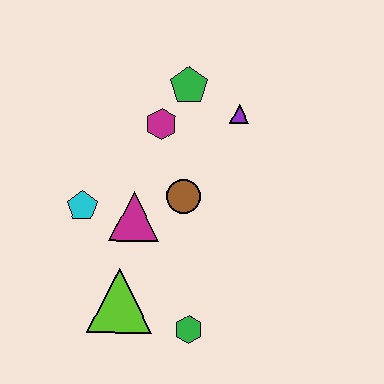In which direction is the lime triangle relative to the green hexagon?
The lime triangle is to the left of the green hexagon.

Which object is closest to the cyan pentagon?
The magenta triangle is closest to the cyan pentagon.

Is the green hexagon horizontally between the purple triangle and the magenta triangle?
Yes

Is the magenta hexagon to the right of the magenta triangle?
Yes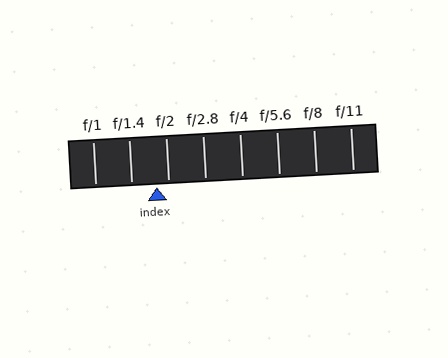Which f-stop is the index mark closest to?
The index mark is closest to f/2.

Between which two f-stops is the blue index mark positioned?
The index mark is between f/1.4 and f/2.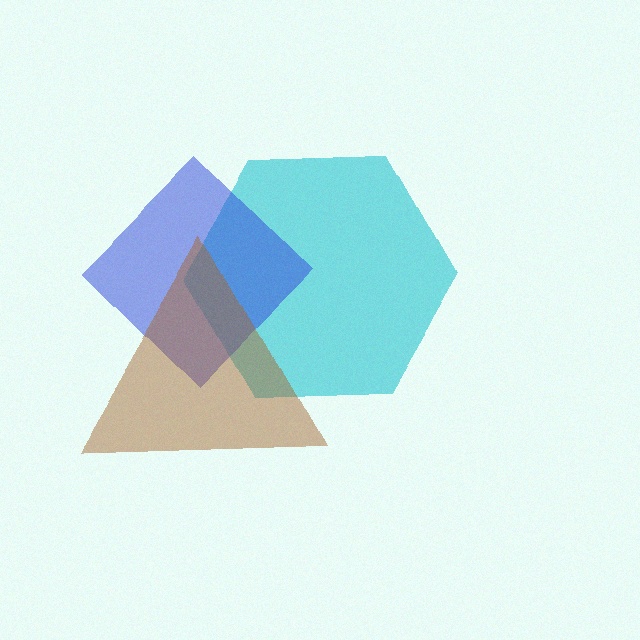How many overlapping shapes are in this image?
There are 3 overlapping shapes in the image.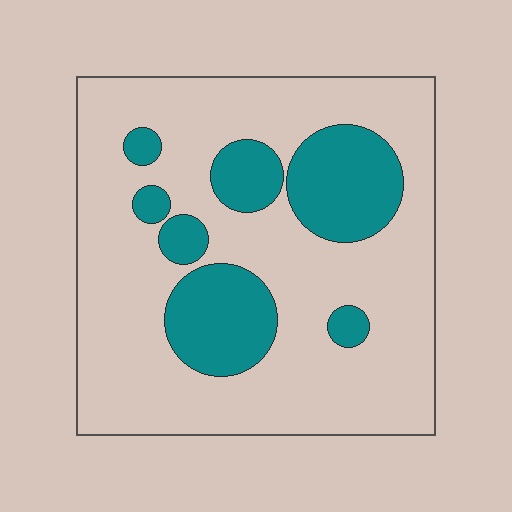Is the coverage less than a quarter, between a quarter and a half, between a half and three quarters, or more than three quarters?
Less than a quarter.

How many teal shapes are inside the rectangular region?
7.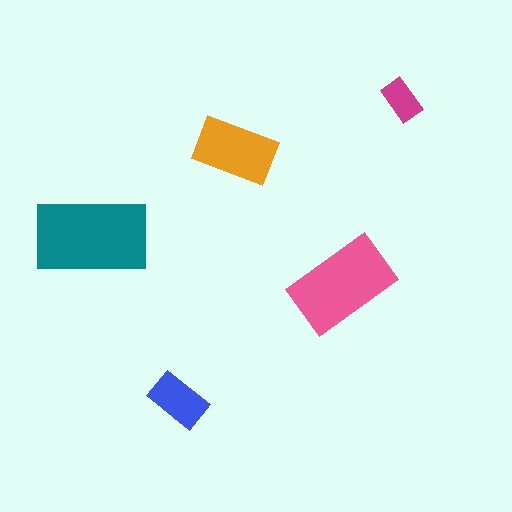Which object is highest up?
The magenta rectangle is topmost.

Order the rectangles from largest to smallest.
the teal one, the pink one, the orange one, the blue one, the magenta one.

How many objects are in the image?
There are 5 objects in the image.